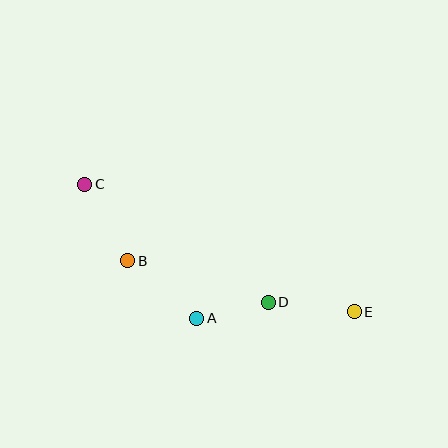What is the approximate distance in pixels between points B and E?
The distance between B and E is approximately 232 pixels.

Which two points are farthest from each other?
Points C and E are farthest from each other.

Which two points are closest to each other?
Points A and D are closest to each other.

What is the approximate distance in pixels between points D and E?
The distance between D and E is approximately 86 pixels.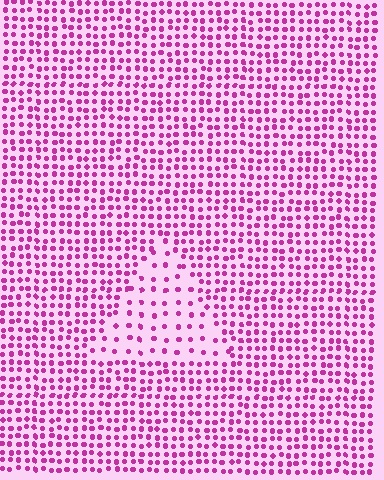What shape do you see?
I see a triangle.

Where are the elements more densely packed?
The elements are more densely packed outside the triangle boundary.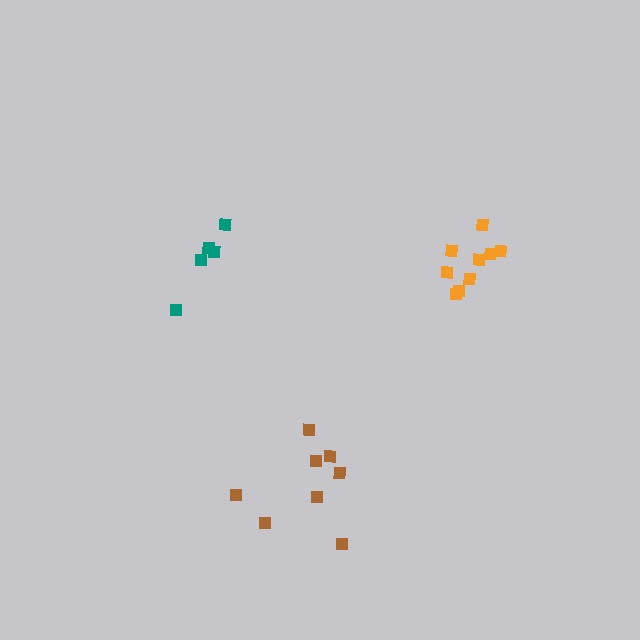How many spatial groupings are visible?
There are 3 spatial groupings.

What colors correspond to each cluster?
The clusters are colored: teal, orange, brown.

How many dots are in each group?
Group 1: 5 dots, Group 2: 9 dots, Group 3: 8 dots (22 total).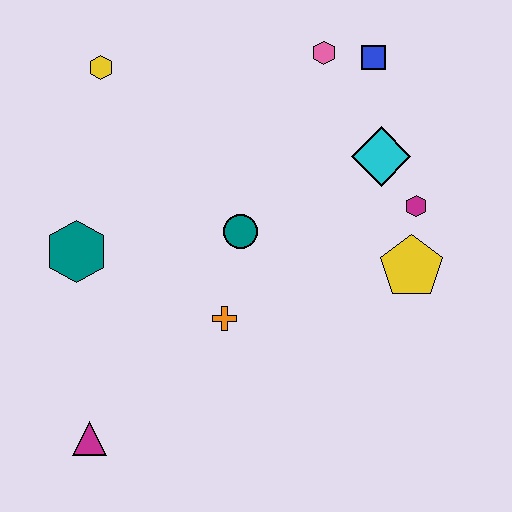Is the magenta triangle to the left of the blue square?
Yes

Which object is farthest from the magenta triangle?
The blue square is farthest from the magenta triangle.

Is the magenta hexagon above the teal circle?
Yes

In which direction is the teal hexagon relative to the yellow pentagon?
The teal hexagon is to the left of the yellow pentagon.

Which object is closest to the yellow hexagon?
The teal hexagon is closest to the yellow hexagon.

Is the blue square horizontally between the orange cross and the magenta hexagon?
Yes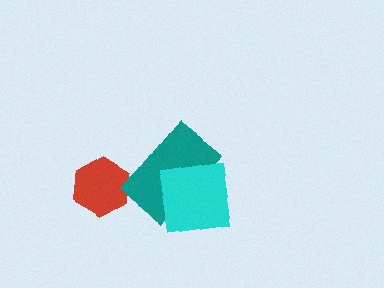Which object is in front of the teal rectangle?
The cyan square is in front of the teal rectangle.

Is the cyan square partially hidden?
No, no other shape covers it.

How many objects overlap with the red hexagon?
0 objects overlap with the red hexagon.